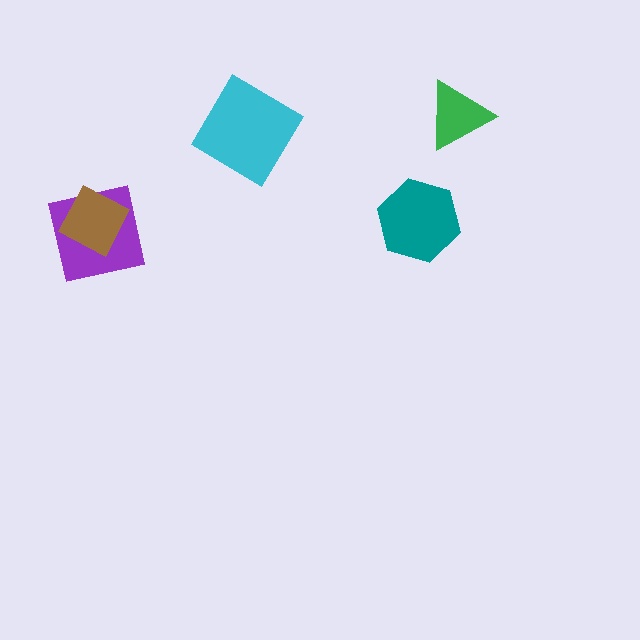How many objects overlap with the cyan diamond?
0 objects overlap with the cyan diamond.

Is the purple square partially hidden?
Yes, it is partially covered by another shape.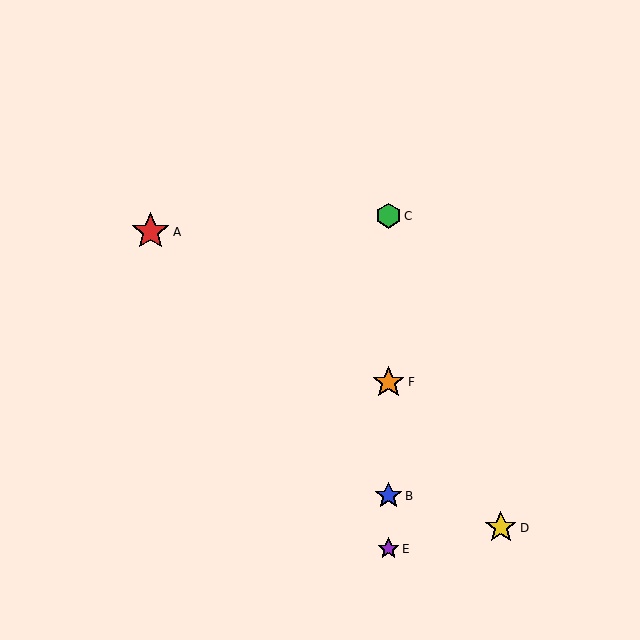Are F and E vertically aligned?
Yes, both are at x≈388.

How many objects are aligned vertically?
4 objects (B, C, E, F) are aligned vertically.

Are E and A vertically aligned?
No, E is at x≈388 and A is at x≈151.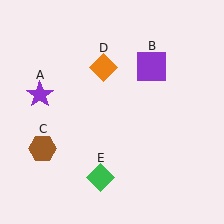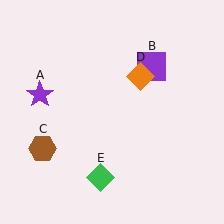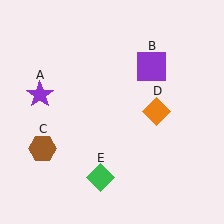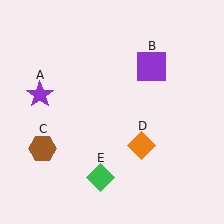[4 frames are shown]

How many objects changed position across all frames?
1 object changed position: orange diamond (object D).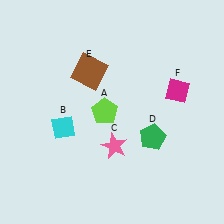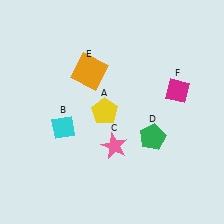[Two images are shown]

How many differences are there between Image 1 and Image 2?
There are 2 differences between the two images.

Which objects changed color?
A changed from lime to yellow. E changed from brown to orange.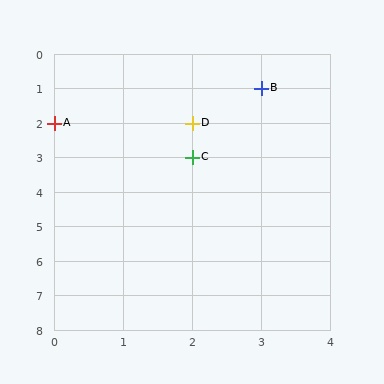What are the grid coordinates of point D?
Point D is at grid coordinates (2, 2).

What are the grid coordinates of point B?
Point B is at grid coordinates (3, 1).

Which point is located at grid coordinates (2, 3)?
Point C is at (2, 3).